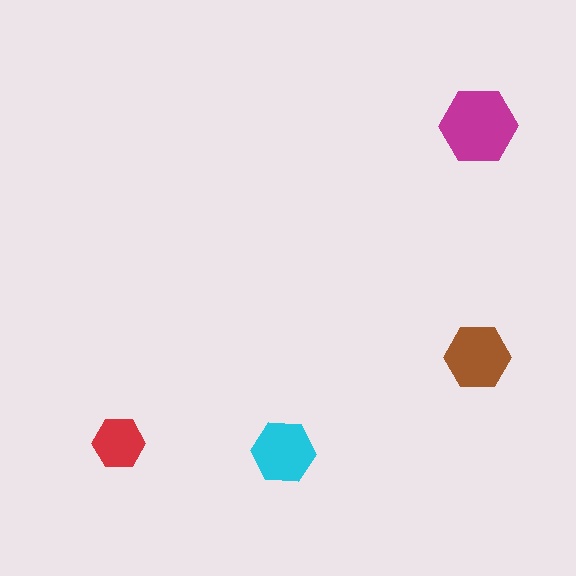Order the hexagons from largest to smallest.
the magenta one, the brown one, the cyan one, the red one.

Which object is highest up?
The magenta hexagon is topmost.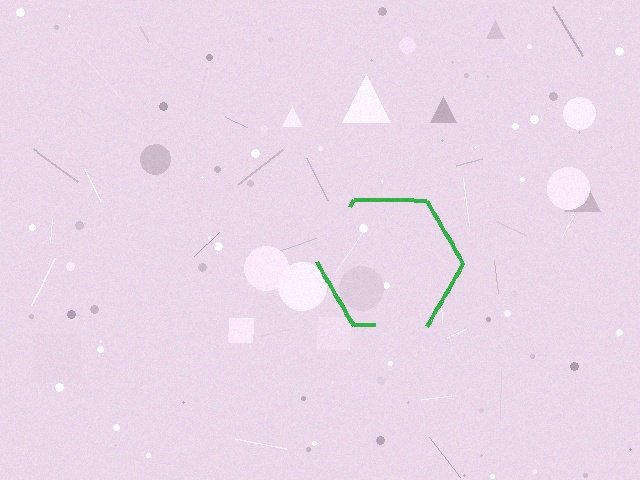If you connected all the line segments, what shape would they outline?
They would outline a hexagon.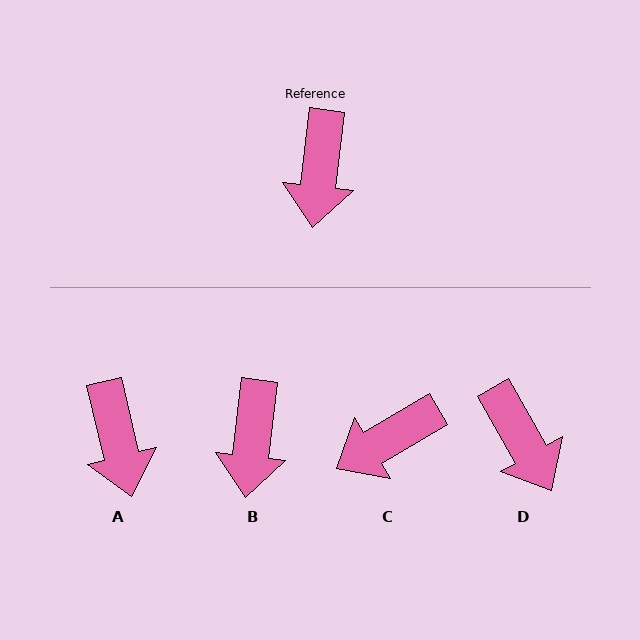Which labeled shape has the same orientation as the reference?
B.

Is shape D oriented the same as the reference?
No, it is off by about 36 degrees.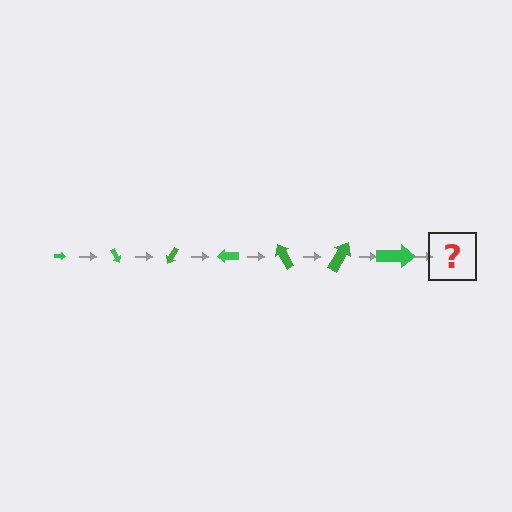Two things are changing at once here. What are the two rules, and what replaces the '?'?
The two rules are that the arrow grows larger each step and it rotates 60 degrees each step. The '?' should be an arrow, larger than the previous one and rotated 420 degrees from the start.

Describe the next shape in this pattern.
It should be an arrow, larger than the previous one and rotated 420 degrees from the start.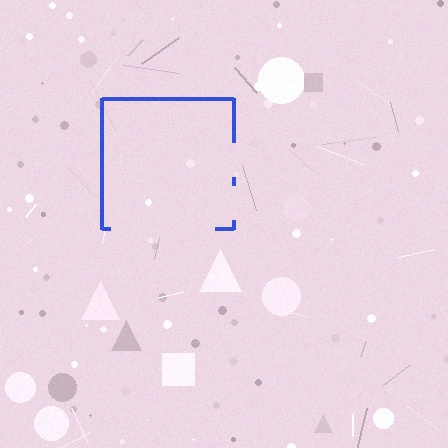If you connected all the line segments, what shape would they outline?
They would outline a square.